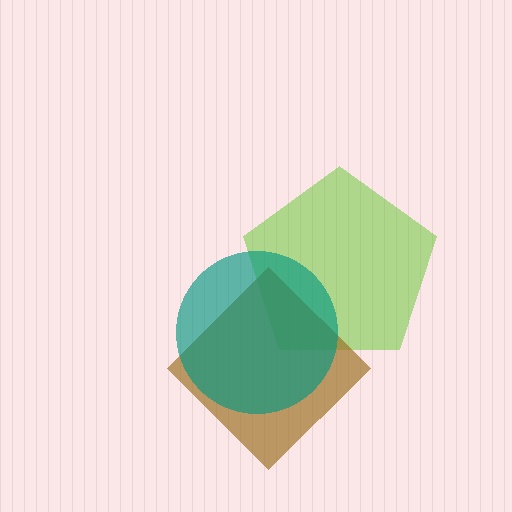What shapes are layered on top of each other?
The layered shapes are: a lime pentagon, a brown diamond, a teal circle.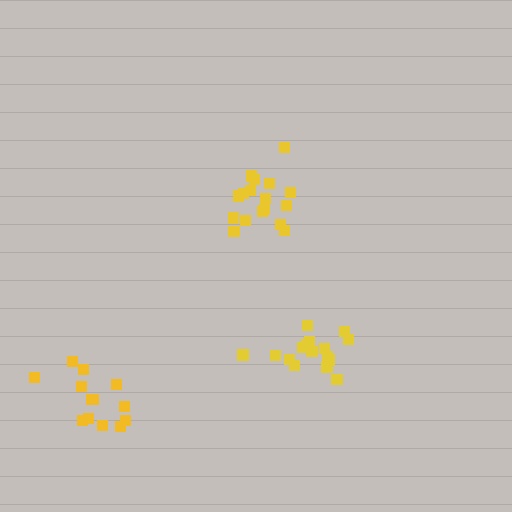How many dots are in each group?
Group 1: 17 dots, Group 2: 16 dots, Group 3: 13 dots (46 total).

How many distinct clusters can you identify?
There are 3 distinct clusters.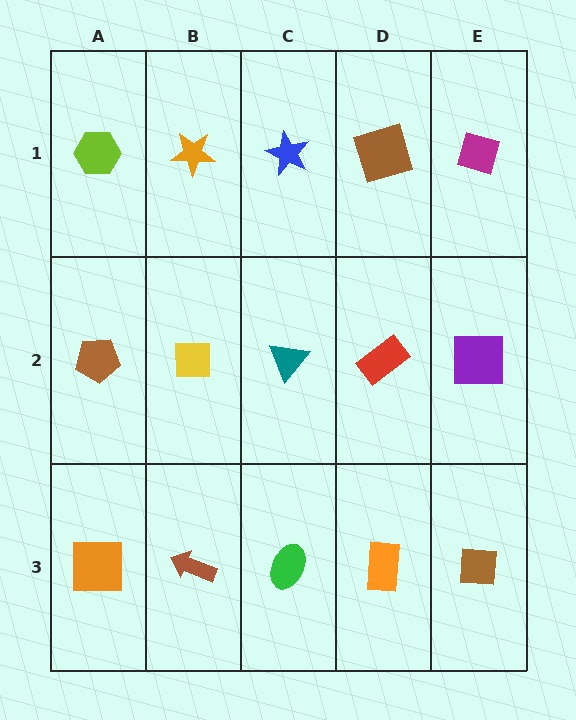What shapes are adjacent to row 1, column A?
A brown pentagon (row 2, column A), an orange star (row 1, column B).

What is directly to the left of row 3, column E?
An orange rectangle.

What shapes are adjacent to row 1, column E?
A purple square (row 2, column E), a brown square (row 1, column D).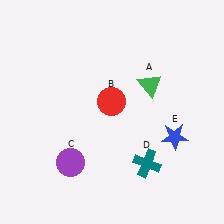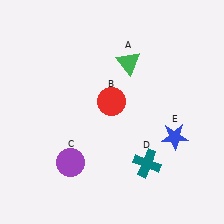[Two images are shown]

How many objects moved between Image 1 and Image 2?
1 object moved between the two images.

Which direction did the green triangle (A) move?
The green triangle (A) moved up.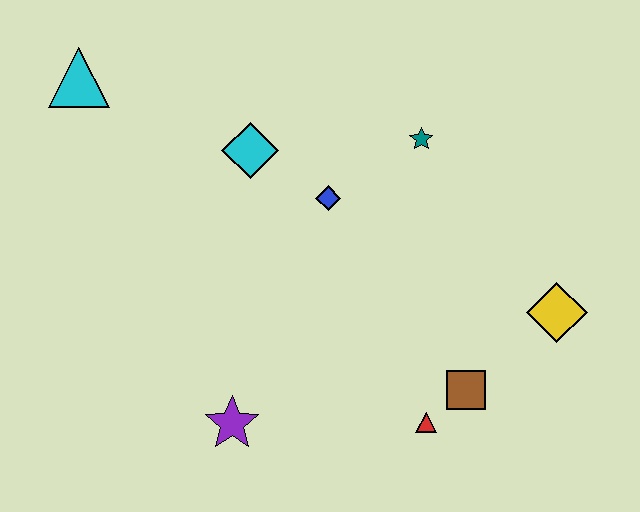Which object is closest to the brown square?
The red triangle is closest to the brown square.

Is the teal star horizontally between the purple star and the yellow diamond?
Yes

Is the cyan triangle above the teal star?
Yes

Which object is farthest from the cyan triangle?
The yellow diamond is farthest from the cyan triangle.